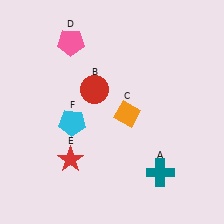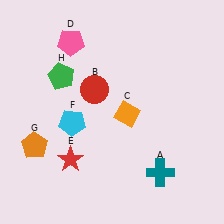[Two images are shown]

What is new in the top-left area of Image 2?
A green pentagon (H) was added in the top-left area of Image 2.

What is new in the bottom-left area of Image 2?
An orange pentagon (G) was added in the bottom-left area of Image 2.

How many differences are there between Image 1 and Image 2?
There are 2 differences between the two images.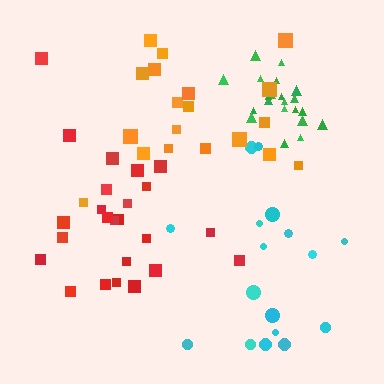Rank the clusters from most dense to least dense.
green, red, orange, cyan.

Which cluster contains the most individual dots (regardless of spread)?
Red (24).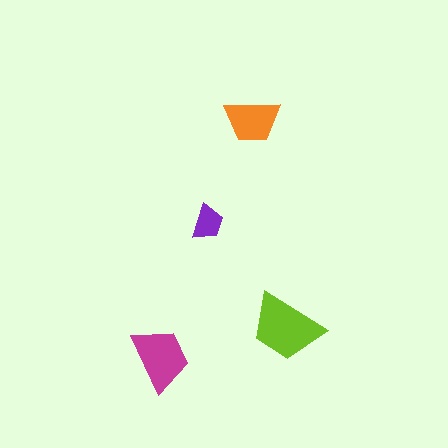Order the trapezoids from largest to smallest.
the lime one, the magenta one, the orange one, the purple one.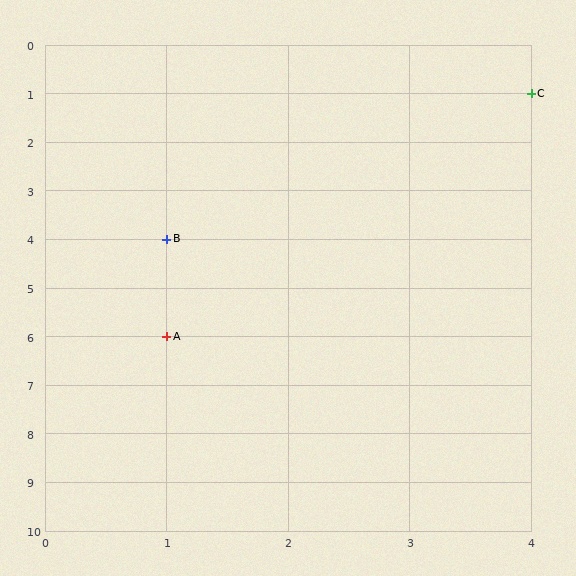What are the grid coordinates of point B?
Point B is at grid coordinates (1, 4).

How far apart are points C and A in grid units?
Points C and A are 3 columns and 5 rows apart (about 5.8 grid units diagonally).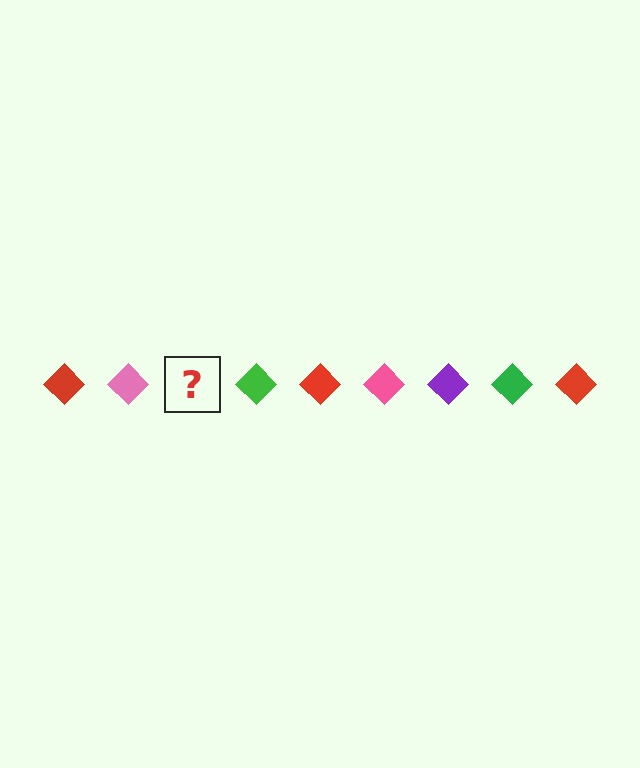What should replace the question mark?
The question mark should be replaced with a purple diamond.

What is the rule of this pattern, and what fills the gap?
The rule is that the pattern cycles through red, pink, purple, green diamonds. The gap should be filled with a purple diamond.